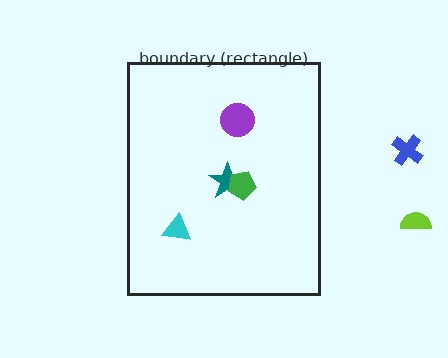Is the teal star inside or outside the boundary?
Inside.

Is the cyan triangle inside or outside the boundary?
Inside.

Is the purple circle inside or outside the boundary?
Inside.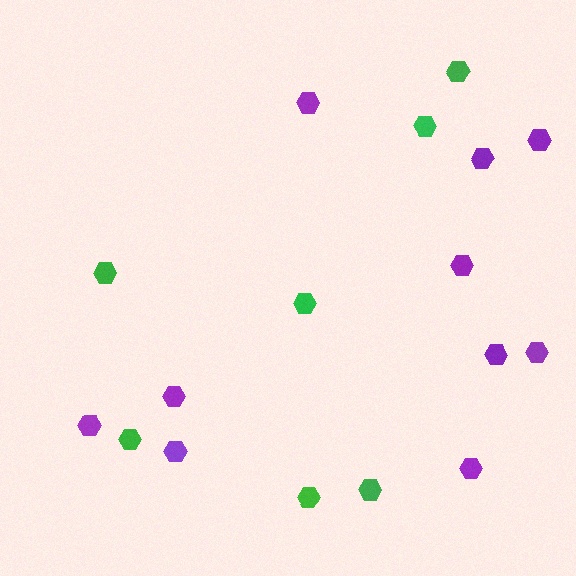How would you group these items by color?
There are 2 groups: one group of green hexagons (7) and one group of purple hexagons (10).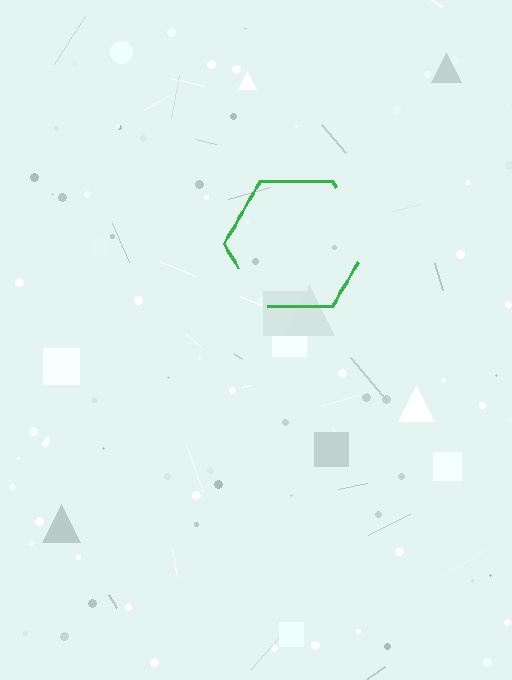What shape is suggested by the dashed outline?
The dashed outline suggests a hexagon.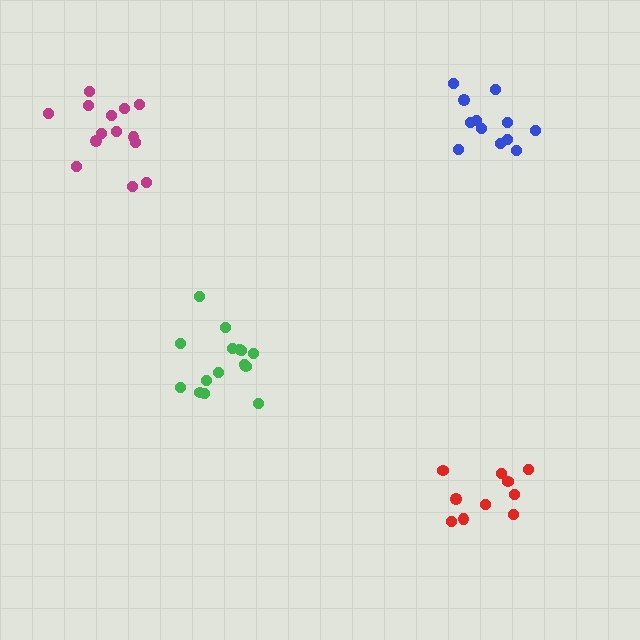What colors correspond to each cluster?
The clusters are colored: magenta, blue, green, red.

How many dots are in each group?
Group 1: 14 dots, Group 2: 12 dots, Group 3: 15 dots, Group 4: 10 dots (51 total).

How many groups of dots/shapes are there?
There are 4 groups.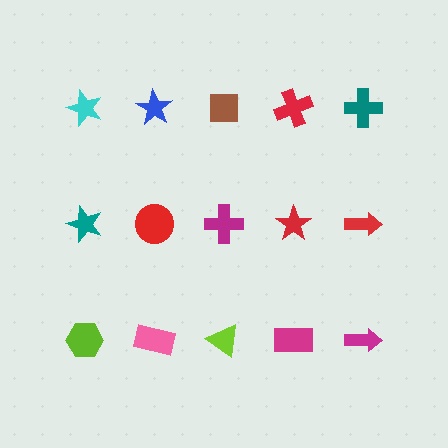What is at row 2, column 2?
A red circle.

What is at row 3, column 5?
A magenta arrow.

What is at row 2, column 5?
A red arrow.